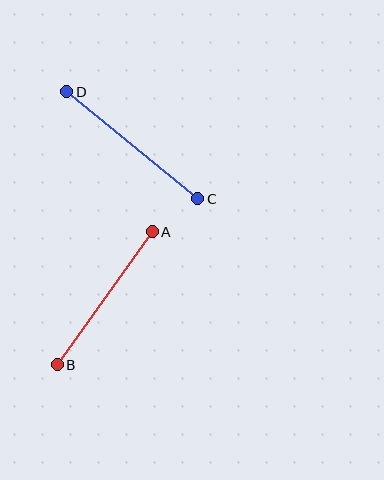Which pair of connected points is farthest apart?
Points C and D are farthest apart.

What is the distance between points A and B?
The distance is approximately 163 pixels.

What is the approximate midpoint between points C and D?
The midpoint is at approximately (132, 145) pixels.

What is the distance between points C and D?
The distance is approximately 169 pixels.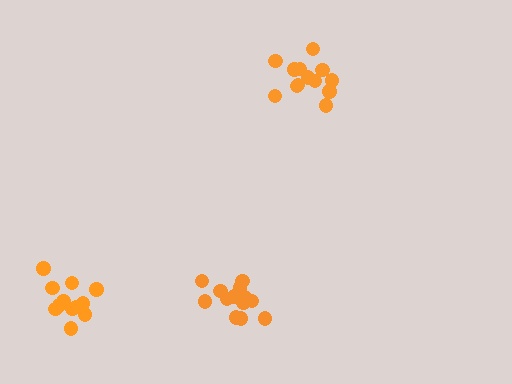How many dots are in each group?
Group 1: 12 dots, Group 2: 13 dots, Group 3: 13 dots (38 total).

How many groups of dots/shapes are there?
There are 3 groups.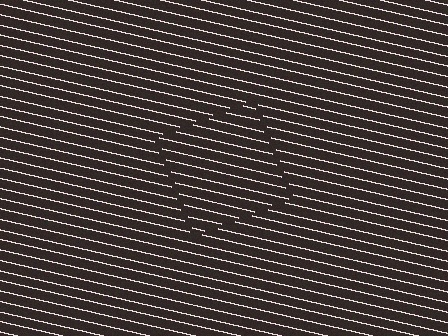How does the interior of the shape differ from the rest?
The interior of the shape contains the same grating, shifted by half a period — the contour is defined by the phase discontinuity where line-ends from the inner and outer gratings abut.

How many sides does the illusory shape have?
4 sides — the line-ends trace a square.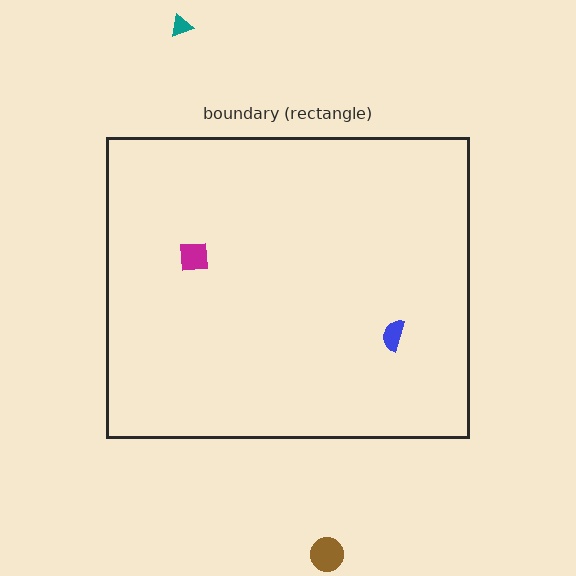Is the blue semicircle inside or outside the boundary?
Inside.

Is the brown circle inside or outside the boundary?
Outside.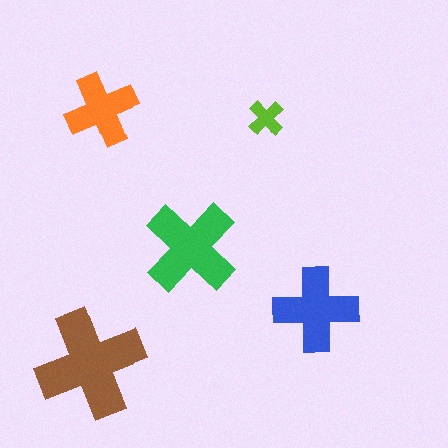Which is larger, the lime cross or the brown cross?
The brown one.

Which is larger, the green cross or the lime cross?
The green one.